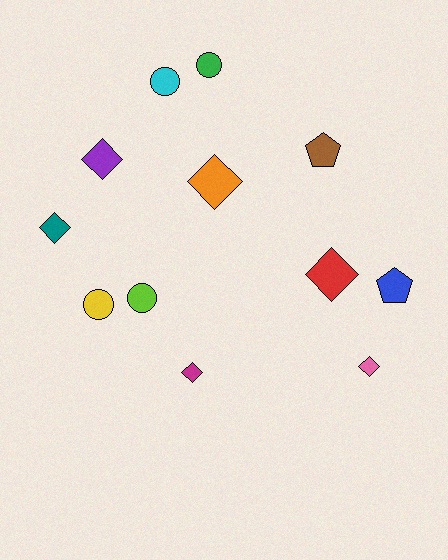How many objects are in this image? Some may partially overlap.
There are 12 objects.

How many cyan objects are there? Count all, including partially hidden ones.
There is 1 cyan object.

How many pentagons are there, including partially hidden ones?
There are 2 pentagons.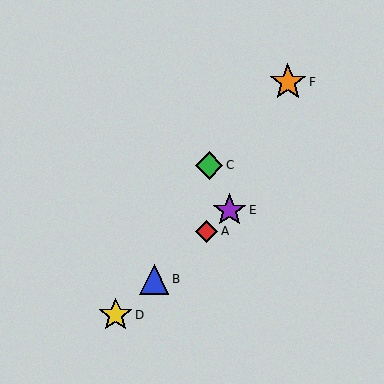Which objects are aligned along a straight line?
Objects A, B, D, E are aligned along a straight line.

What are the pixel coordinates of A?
Object A is at (207, 231).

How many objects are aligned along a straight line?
4 objects (A, B, D, E) are aligned along a straight line.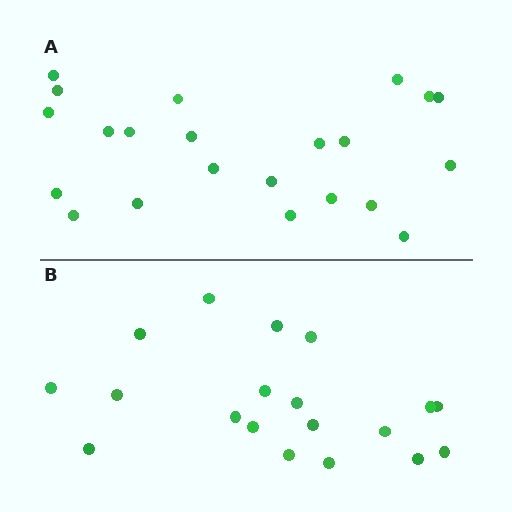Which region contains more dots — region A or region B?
Region A (the top region) has more dots.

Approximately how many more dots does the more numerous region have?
Region A has just a few more — roughly 2 or 3 more dots than region B.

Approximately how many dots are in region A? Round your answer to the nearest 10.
About 20 dots. (The exact count is 22, which rounds to 20.)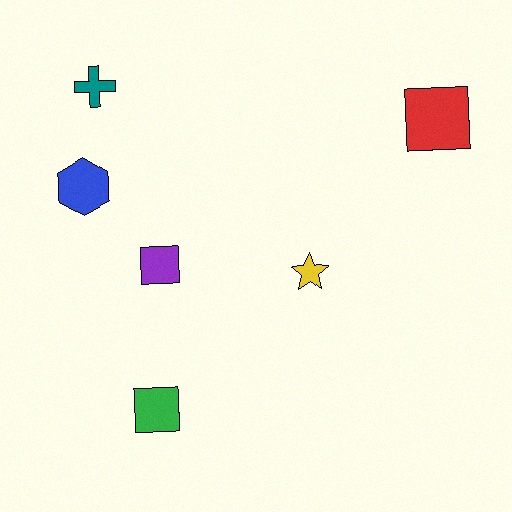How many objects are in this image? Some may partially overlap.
There are 6 objects.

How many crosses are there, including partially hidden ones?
There is 1 cross.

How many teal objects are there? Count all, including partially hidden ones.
There is 1 teal object.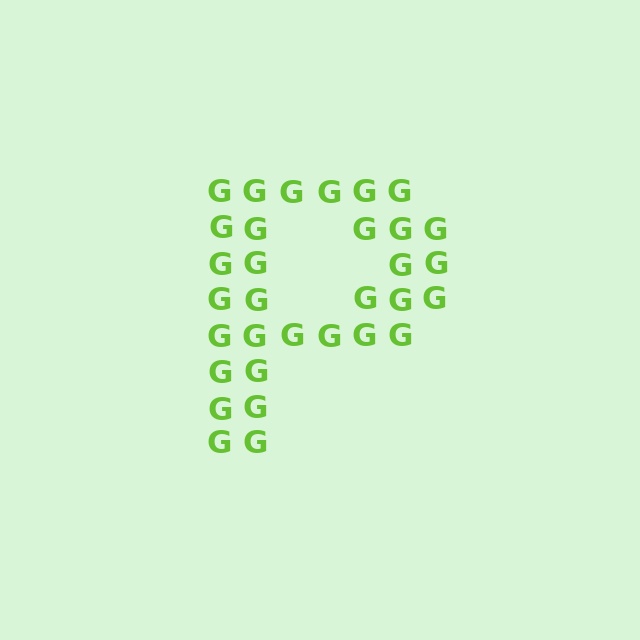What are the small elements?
The small elements are letter G's.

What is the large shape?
The large shape is the letter P.